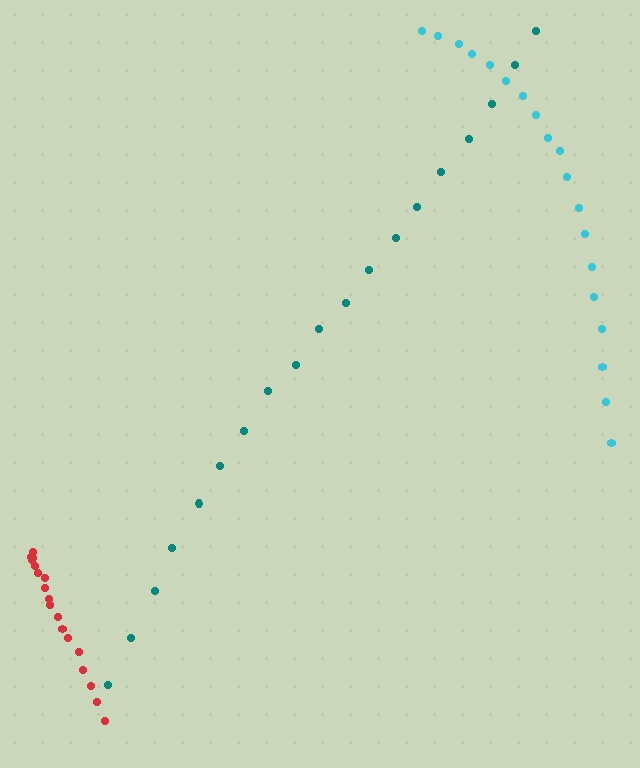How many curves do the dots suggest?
There are 3 distinct paths.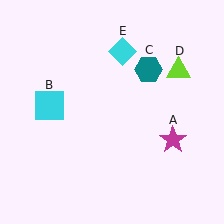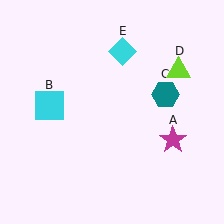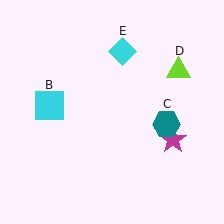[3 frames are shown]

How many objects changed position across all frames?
1 object changed position: teal hexagon (object C).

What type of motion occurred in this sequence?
The teal hexagon (object C) rotated clockwise around the center of the scene.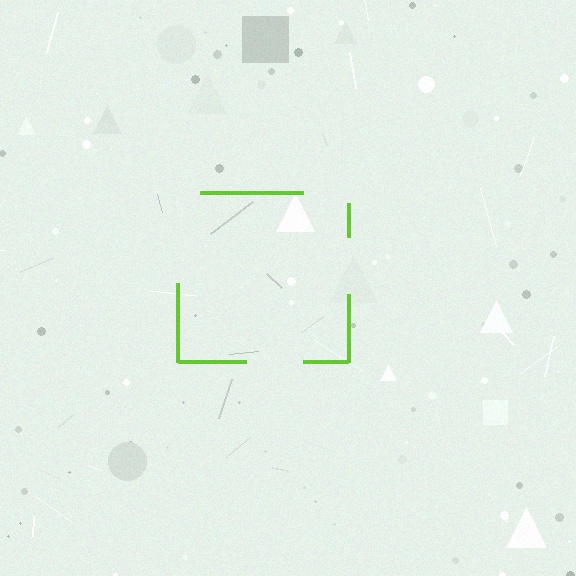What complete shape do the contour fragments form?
The contour fragments form a square.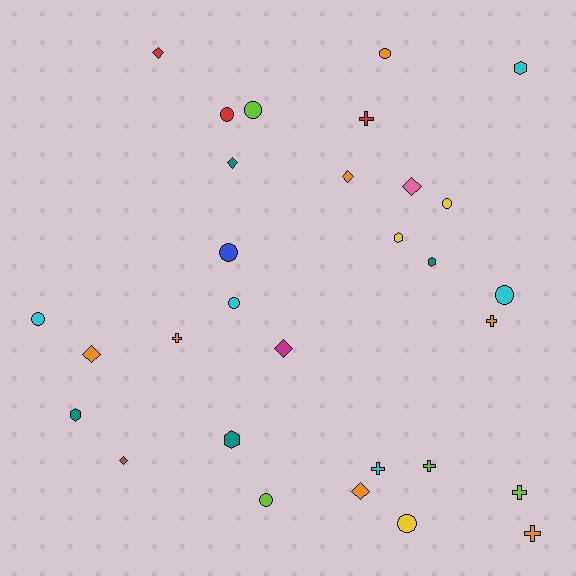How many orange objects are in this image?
There are 7 orange objects.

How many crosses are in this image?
There are 7 crosses.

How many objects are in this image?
There are 30 objects.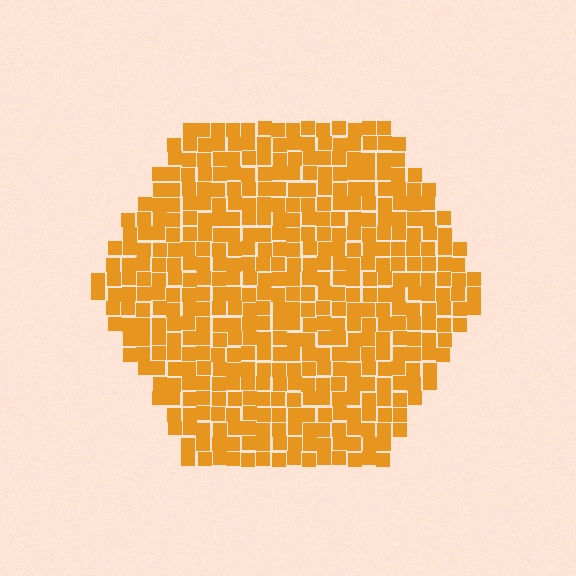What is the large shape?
The large shape is a hexagon.